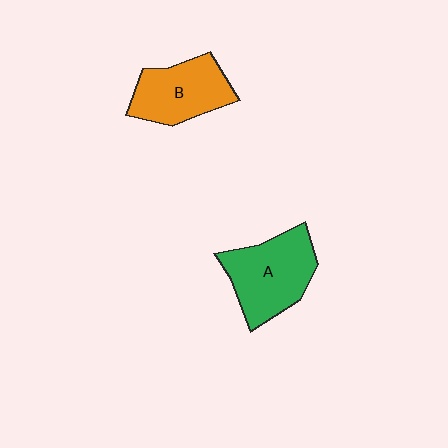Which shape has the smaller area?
Shape B (orange).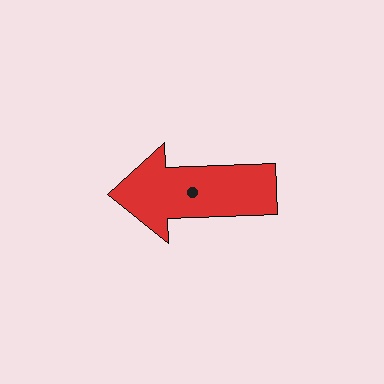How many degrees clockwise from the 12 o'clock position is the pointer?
Approximately 268 degrees.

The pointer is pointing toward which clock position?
Roughly 9 o'clock.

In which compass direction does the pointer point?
West.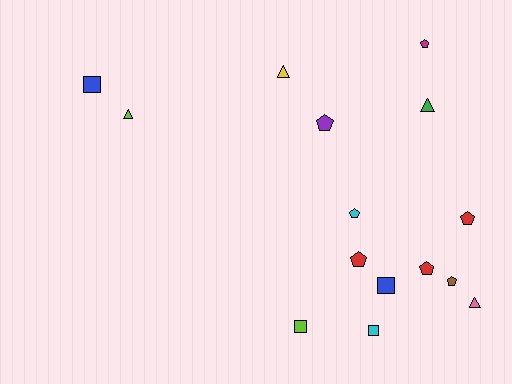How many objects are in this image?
There are 15 objects.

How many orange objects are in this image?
There are no orange objects.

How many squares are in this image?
There are 4 squares.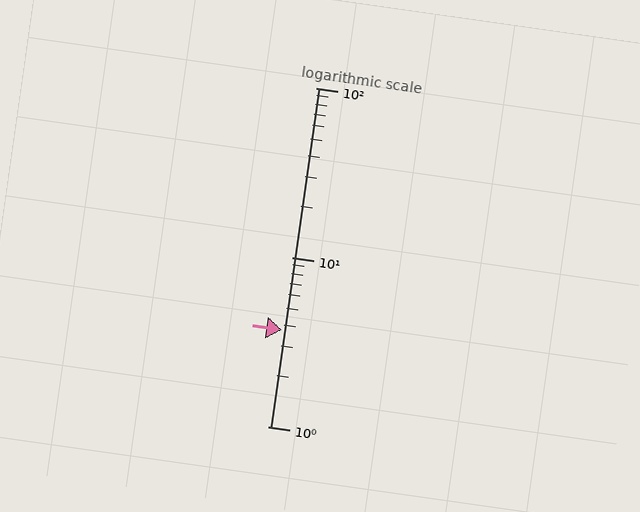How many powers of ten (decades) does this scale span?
The scale spans 2 decades, from 1 to 100.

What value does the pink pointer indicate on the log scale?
The pointer indicates approximately 3.7.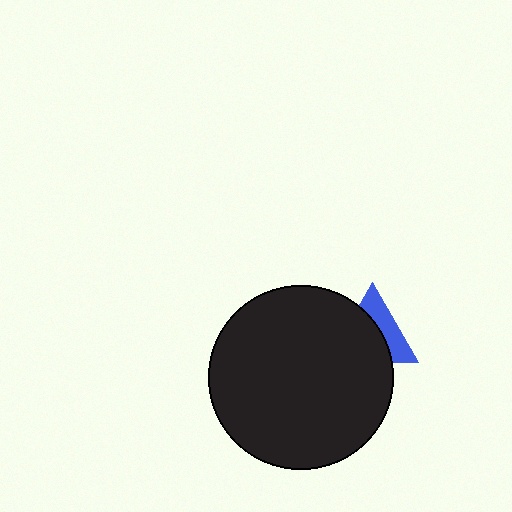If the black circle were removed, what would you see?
You would see the complete blue triangle.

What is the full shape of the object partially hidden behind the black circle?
The partially hidden object is a blue triangle.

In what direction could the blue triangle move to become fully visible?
The blue triangle could move toward the upper-right. That would shift it out from behind the black circle entirely.